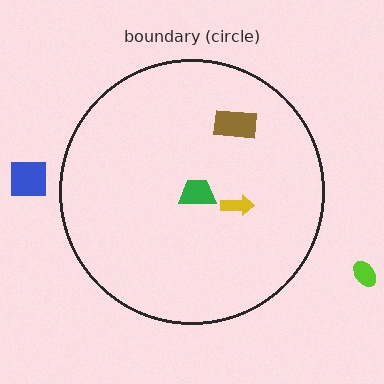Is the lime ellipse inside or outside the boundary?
Outside.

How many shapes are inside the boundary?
3 inside, 2 outside.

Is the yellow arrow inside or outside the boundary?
Inside.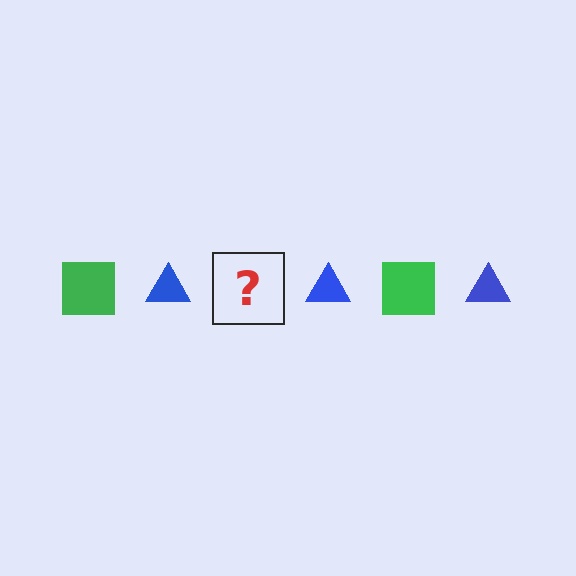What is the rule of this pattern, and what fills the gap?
The rule is that the pattern alternates between green square and blue triangle. The gap should be filled with a green square.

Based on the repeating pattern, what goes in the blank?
The blank should be a green square.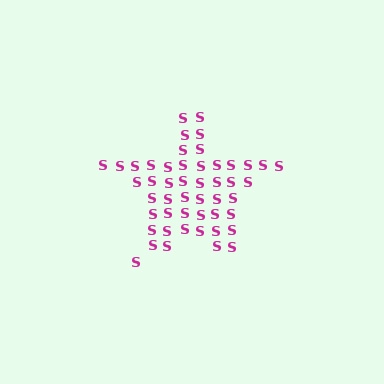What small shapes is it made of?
It is made of small letter S's.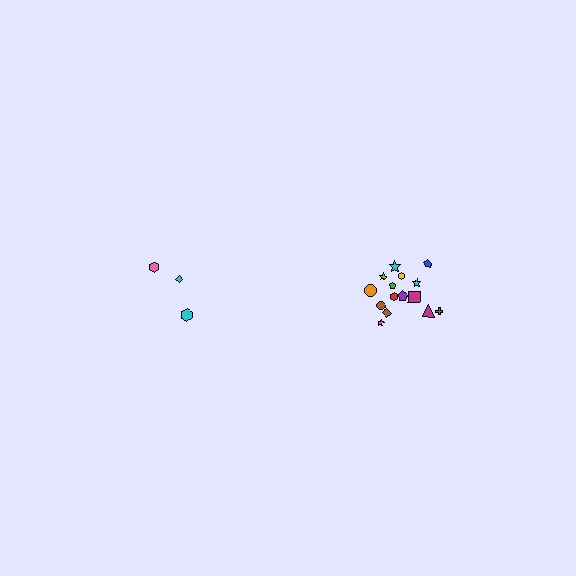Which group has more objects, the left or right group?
The right group.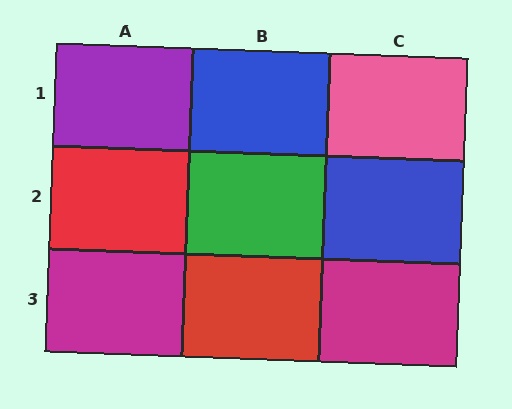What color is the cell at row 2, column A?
Red.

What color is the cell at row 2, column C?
Blue.